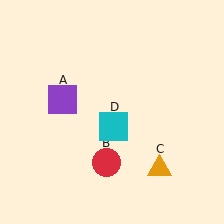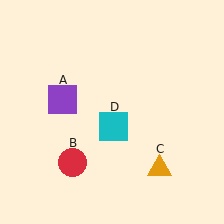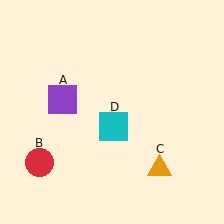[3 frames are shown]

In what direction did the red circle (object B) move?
The red circle (object B) moved left.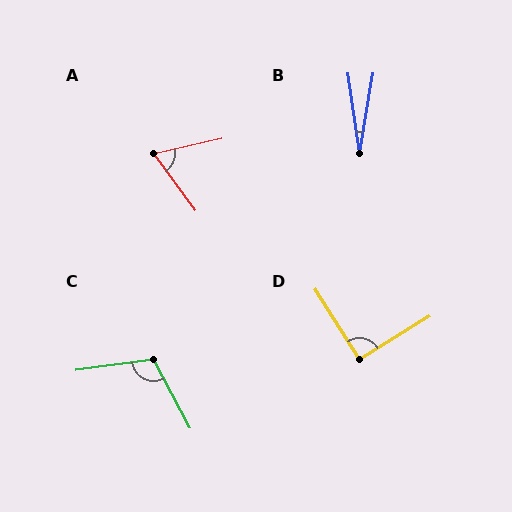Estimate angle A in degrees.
Approximately 66 degrees.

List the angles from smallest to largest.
B (18°), A (66°), D (91°), C (110°).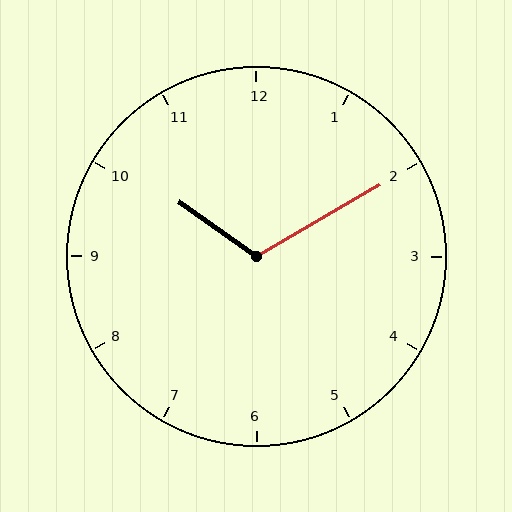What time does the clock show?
10:10.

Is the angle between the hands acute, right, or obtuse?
It is obtuse.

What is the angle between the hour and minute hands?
Approximately 115 degrees.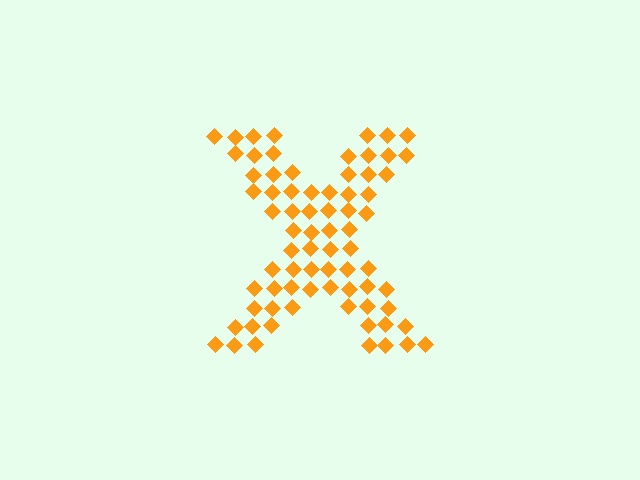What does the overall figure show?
The overall figure shows the letter X.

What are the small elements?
The small elements are diamonds.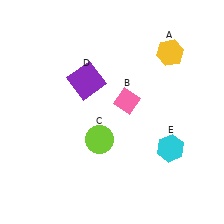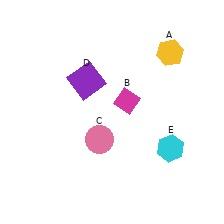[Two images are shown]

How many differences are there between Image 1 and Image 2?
There are 2 differences between the two images.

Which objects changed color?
B changed from pink to magenta. C changed from lime to pink.